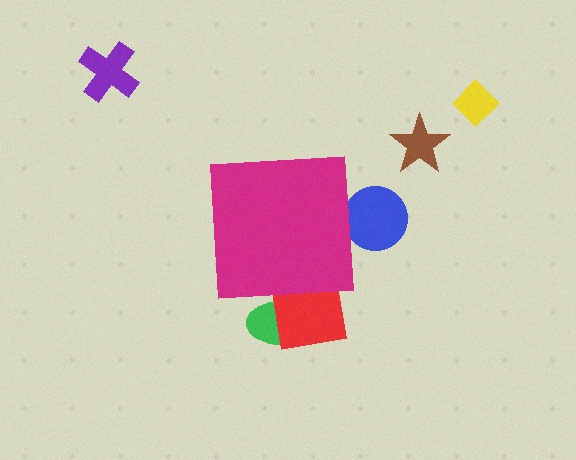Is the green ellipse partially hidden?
Yes, the green ellipse is partially hidden behind the magenta square.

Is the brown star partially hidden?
No, the brown star is fully visible.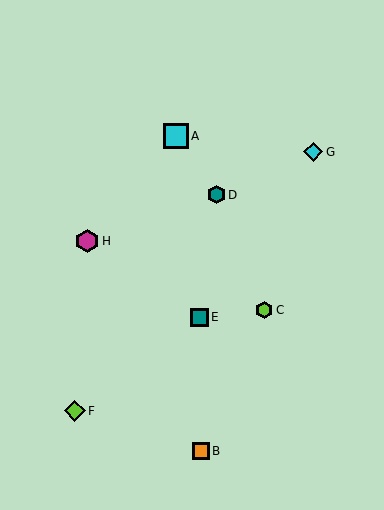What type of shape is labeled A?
Shape A is a cyan square.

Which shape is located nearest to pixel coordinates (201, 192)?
The teal hexagon (labeled D) at (216, 195) is nearest to that location.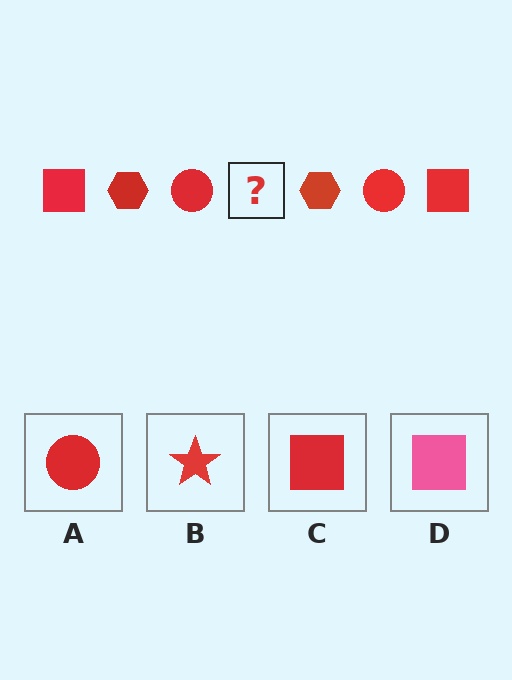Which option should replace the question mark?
Option C.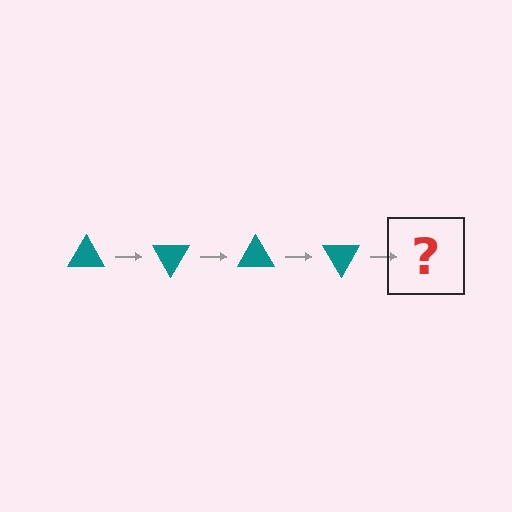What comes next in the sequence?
The next element should be a teal triangle rotated 240 degrees.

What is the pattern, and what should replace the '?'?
The pattern is that the triangle rotates 60 degrees each step. The '?' should be a teal triangle rotated 240 degrees.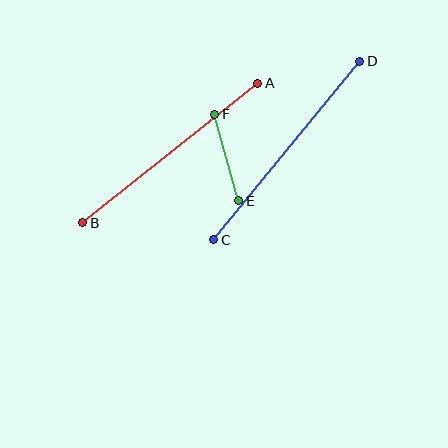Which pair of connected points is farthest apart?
Points C and D are farthest apart.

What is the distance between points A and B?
The distance is approximately 224 pixels.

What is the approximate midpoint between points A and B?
The midpoint is at approximately (170, 153) pixels.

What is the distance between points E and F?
The distance is approximately 90 pixels.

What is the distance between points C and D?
The distance is approximately 231 pixels.